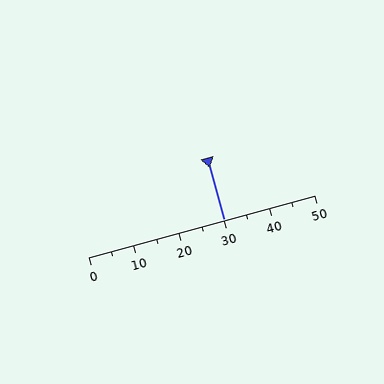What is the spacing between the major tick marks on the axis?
The major ticks are spaced 10 apart.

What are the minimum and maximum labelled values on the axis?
The axis runs from 0 to 50.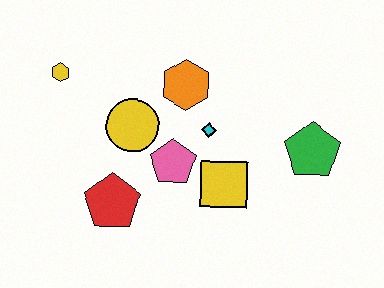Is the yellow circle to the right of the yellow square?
No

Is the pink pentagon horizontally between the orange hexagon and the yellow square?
No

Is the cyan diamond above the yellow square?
Yes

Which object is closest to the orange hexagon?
The cyan diamond is closest to the orange hexagon.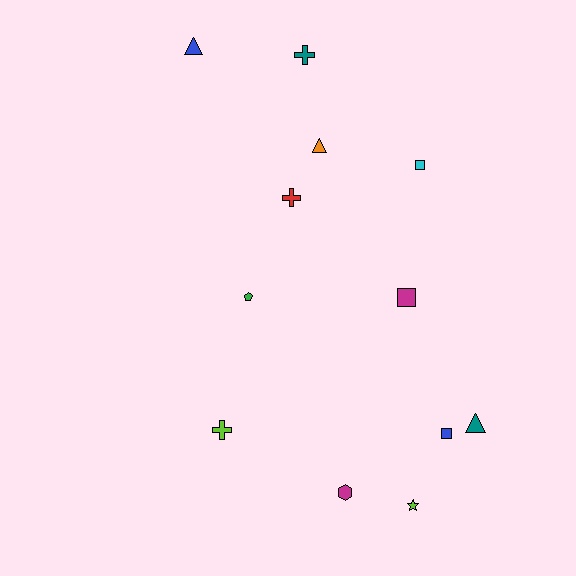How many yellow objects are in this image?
There are no yellow objects.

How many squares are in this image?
There are 3 squares.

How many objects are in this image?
There are 12 objects.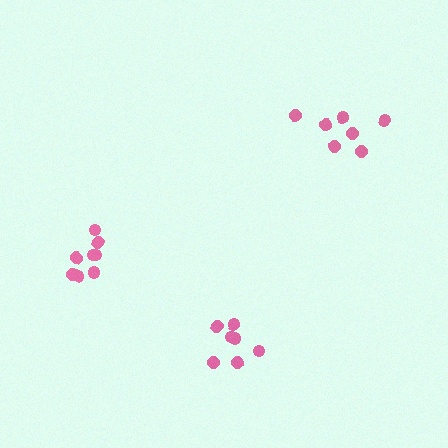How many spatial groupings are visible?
There are 3 spatial groupings.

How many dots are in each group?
Group 1: 8 dots, Group 2: 7 dots, Group 3: 7 dots (22 total).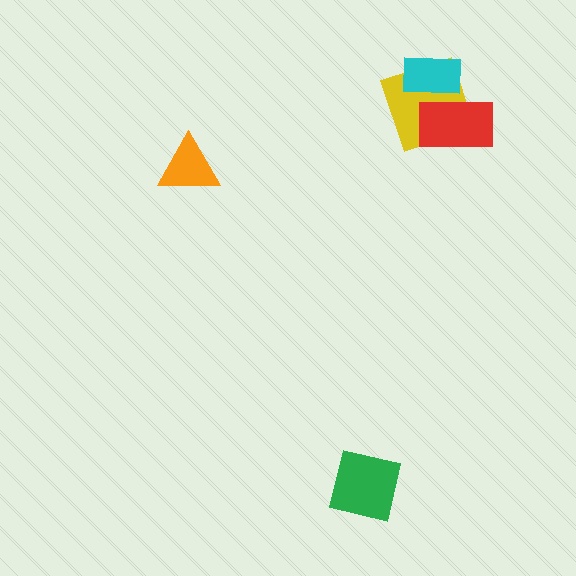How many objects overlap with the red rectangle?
2 objects overlap with the red rectangle.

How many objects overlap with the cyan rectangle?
2 objects overlap with the cyan rectangle.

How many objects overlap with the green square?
0 objects overlap with the green square.